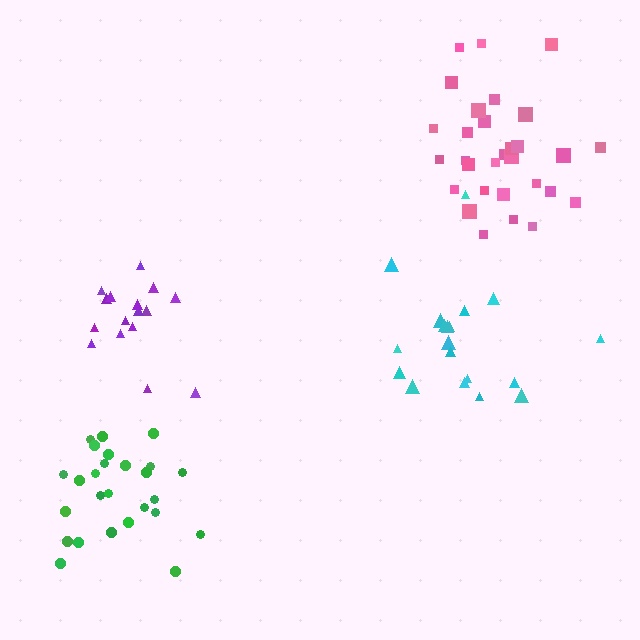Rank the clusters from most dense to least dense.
green, pink, cyan, purple.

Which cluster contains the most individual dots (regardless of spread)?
Pink (30).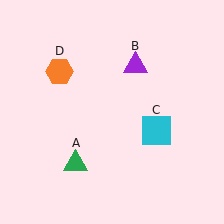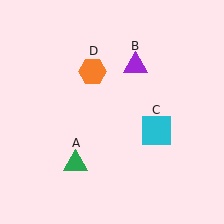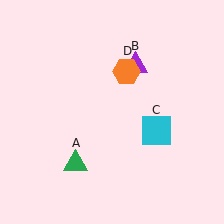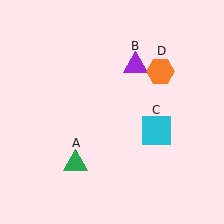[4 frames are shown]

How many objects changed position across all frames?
1 object changed position: orange hexagon (object D).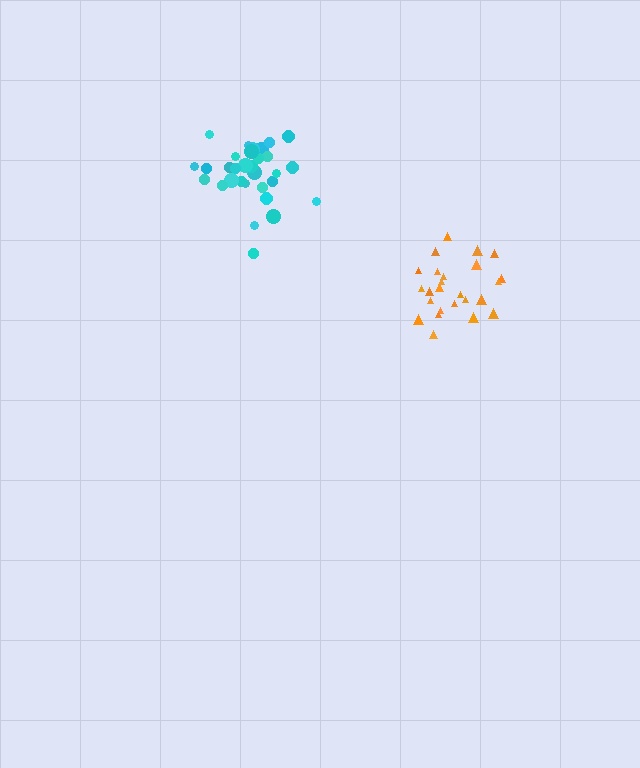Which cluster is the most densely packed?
Cyan.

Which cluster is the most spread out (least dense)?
Orange.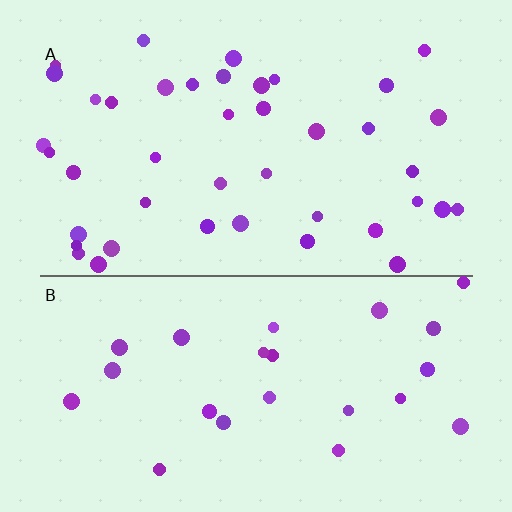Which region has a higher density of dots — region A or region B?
A (the top).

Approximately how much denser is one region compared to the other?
Approximately 1.7× — region A over region B.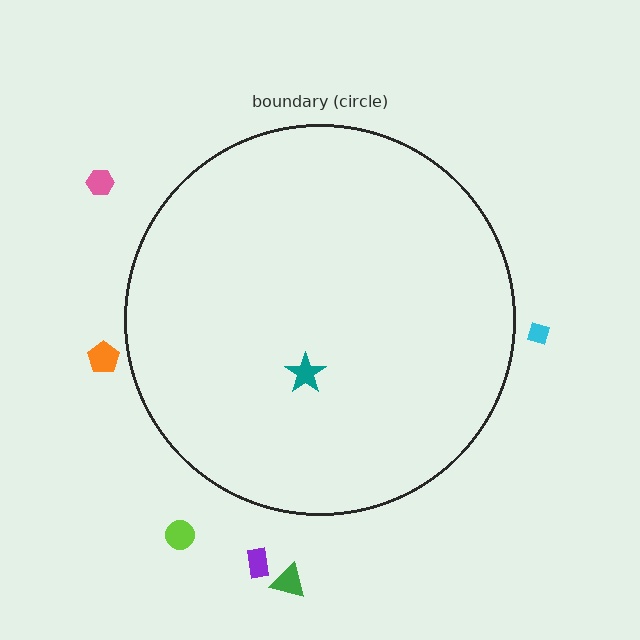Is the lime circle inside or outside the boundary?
Outside.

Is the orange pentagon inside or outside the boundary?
Outside.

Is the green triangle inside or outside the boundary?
Outside.